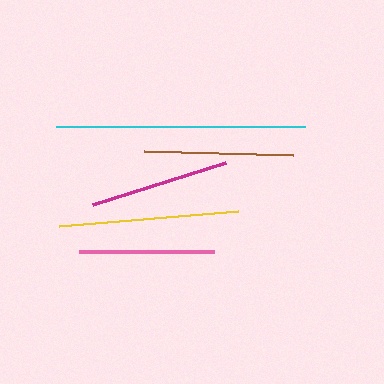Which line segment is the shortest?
The pink line is the shortest at approximately 136 pixels.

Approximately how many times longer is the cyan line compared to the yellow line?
The cyan line is approximately 1.4 times the length of the yellow line.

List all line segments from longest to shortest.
From longest to shortest: cyan, yellow, brown, magenta, pink.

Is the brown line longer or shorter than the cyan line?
The cyan line is longer than the brown line.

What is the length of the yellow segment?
The yellow segment is approximately 180 pixels long.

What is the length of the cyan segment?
The cyan segment is approximately 249 pixels long.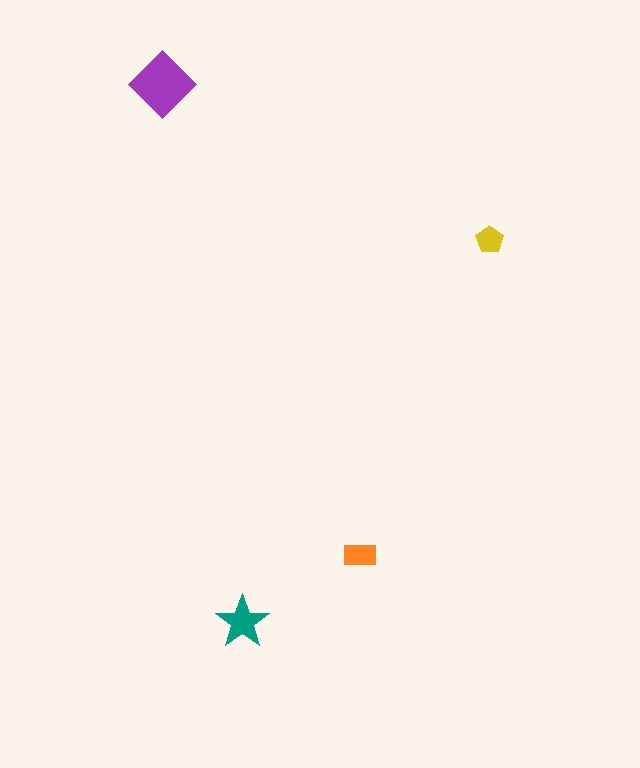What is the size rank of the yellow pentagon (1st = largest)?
4th.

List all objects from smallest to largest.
The yellow pentagon, the orange rectangle, the teal star, the purple diamond.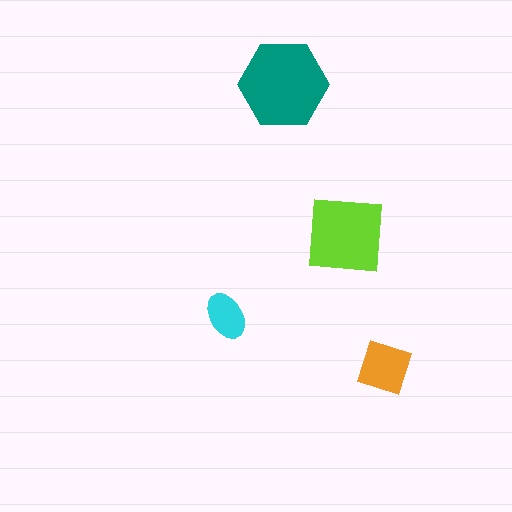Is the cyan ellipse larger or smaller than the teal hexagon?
Smaller.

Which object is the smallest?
The cyan ellipse.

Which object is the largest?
The teal hexagon.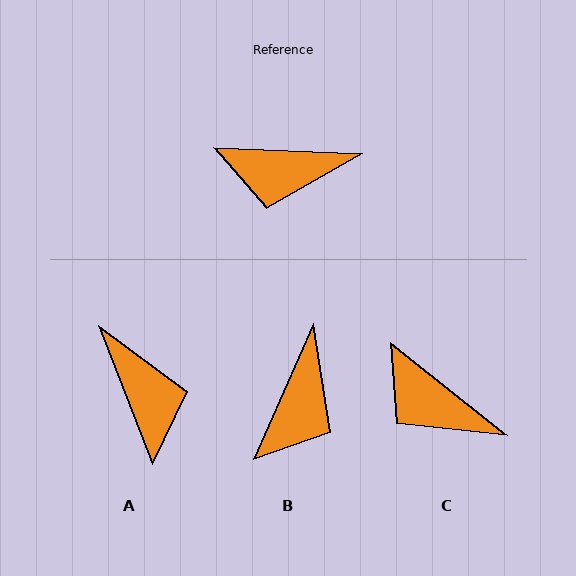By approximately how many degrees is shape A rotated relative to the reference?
Approximately 114 degrees counter-clockwise.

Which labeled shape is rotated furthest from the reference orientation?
A, about 114 degrees away.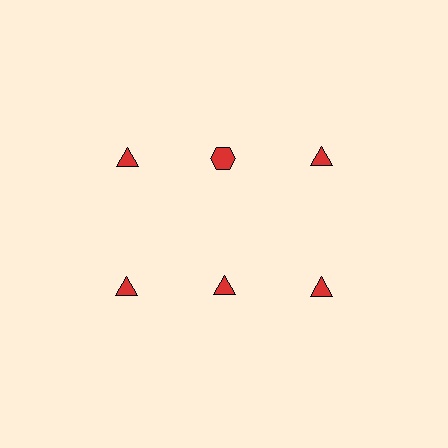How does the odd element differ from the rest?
It has a different shape: hexagon instead of triangle.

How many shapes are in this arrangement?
There are 6 shapes arranged in a grid pattern.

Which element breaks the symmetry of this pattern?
The red hexagon in the top row, second from left column breaks the symmetry. All other shapes are red triangles.